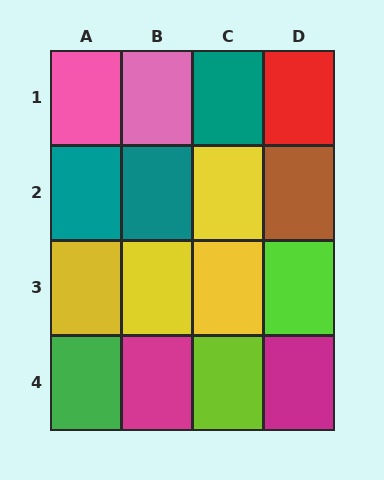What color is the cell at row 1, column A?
Pink.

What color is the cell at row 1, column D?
Red.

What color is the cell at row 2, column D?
Brown.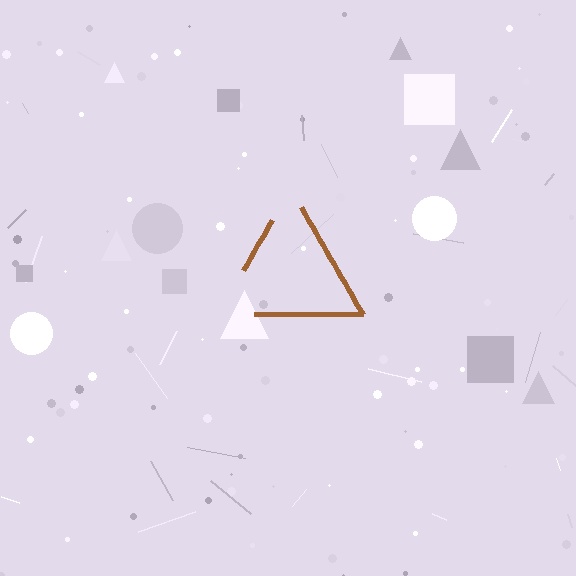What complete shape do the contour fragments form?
The contour fragments form a triangle.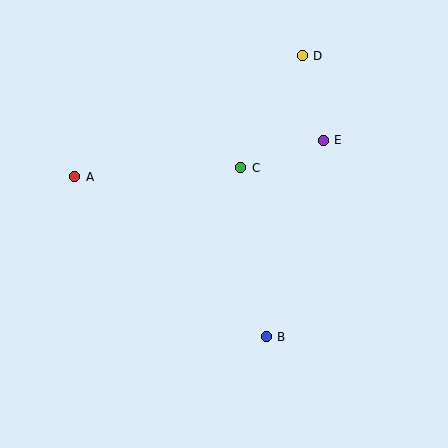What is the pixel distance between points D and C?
The distance between D and C is 128 pixels.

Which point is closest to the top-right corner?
Point D is closest to the top-right corner.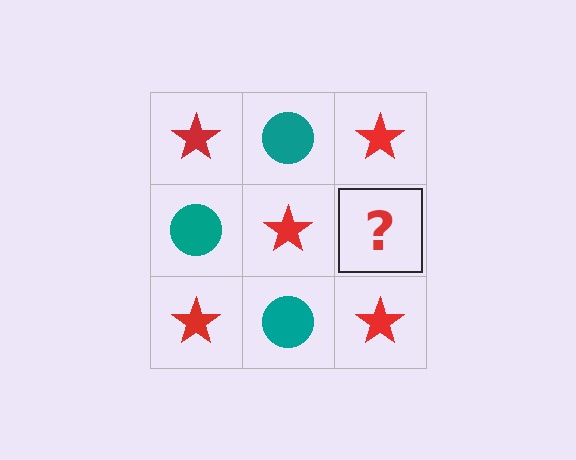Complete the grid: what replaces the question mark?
The question mark should be replaced with a teal circle.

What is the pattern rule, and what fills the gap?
The rule is that it alternates red star and teal circle in a checkerboard pattern. The gap should be filled with a teal circle.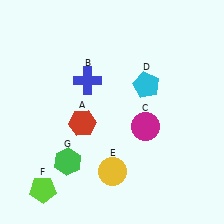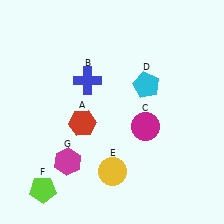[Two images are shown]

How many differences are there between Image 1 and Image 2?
There is 1 difference between the two images.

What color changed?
The hexagon (G) changed from green in Image 1 to magenta in Image 2.